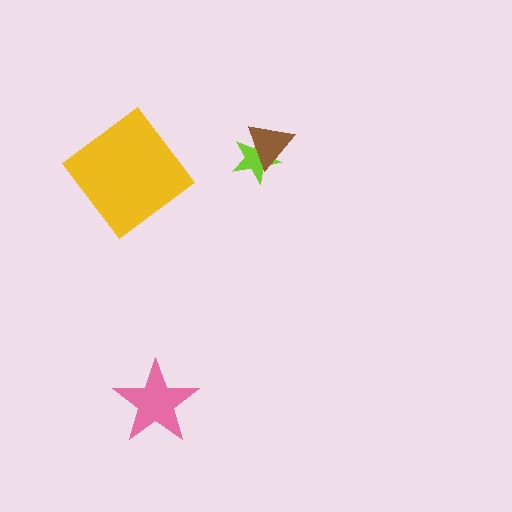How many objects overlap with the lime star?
1 object overlaps with the lime star.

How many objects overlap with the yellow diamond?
0 objects overlap with the yellow diamond.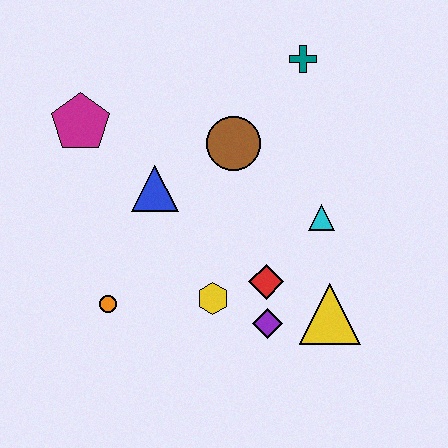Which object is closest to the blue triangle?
The brown circle is closest to the blue triangle.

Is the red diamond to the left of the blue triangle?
No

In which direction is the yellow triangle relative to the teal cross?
The yellow triangle is below the teal cross.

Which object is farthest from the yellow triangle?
The magenta pentagon is farthest from the yellow triangle.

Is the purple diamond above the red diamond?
No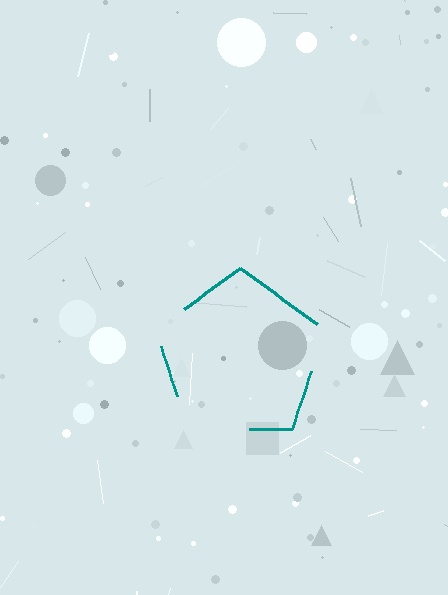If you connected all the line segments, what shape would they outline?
They would outline a pentagon.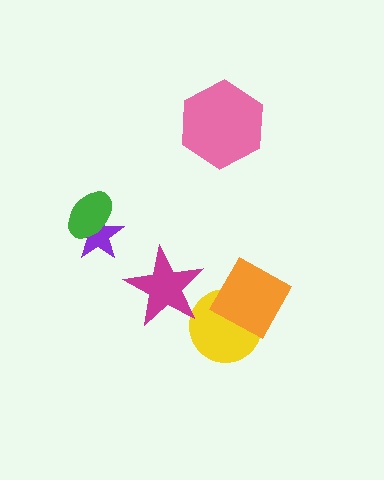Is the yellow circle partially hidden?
Yes, it is partially covered by another shape.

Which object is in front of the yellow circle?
The orange diamond is in front of the yellow circle.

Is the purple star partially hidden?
Yes, it is partially covered by another shape.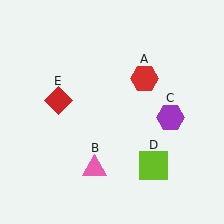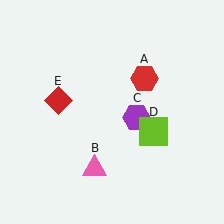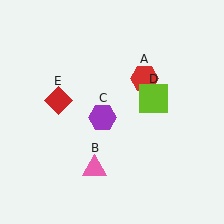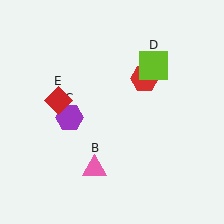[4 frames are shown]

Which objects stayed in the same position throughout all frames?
Red hexagon (object A) and pink triangle (object B) and red diamond (object E) remained stationary.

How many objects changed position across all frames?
2 objects changed position: purple hexagon (object C), lime square (object D).